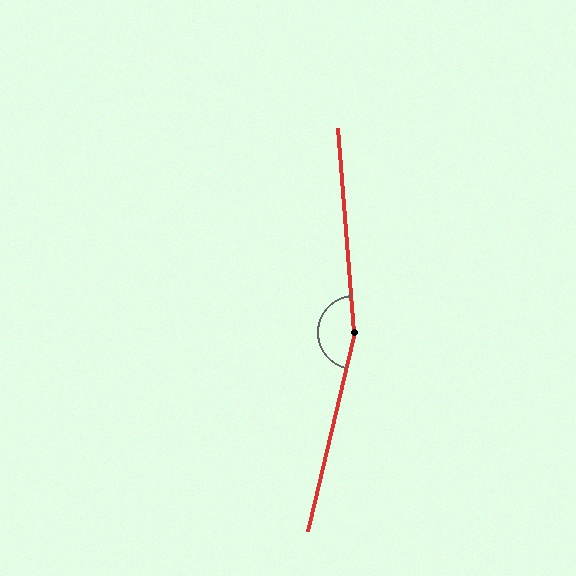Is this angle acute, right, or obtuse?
It is obtuse.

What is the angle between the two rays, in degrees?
Approximately 162 degrees.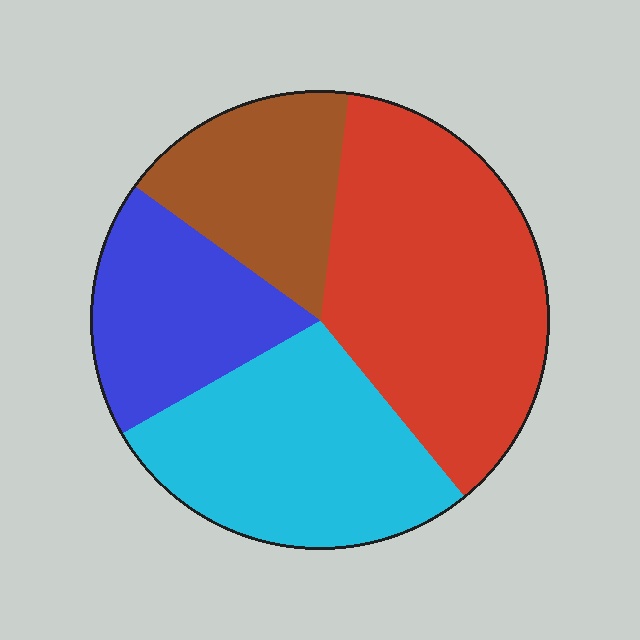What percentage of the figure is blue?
Blue covers 18% of the figure.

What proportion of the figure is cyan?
Cyan covers around 30% of the figure.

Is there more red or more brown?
Red.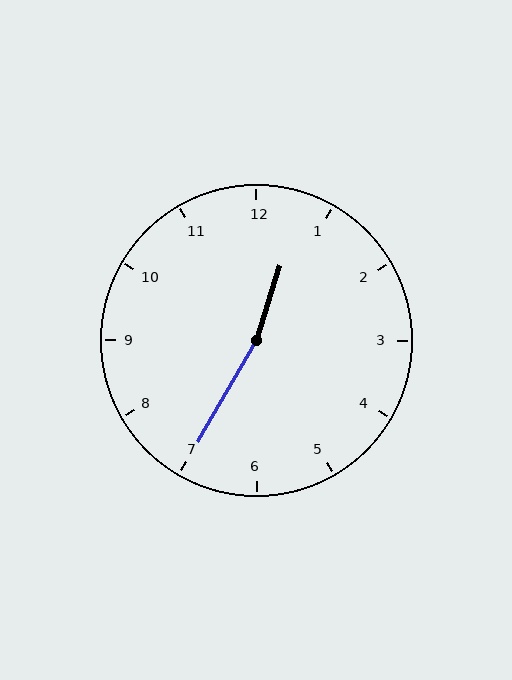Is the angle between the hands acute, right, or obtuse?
It is obtuse.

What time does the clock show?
12:35.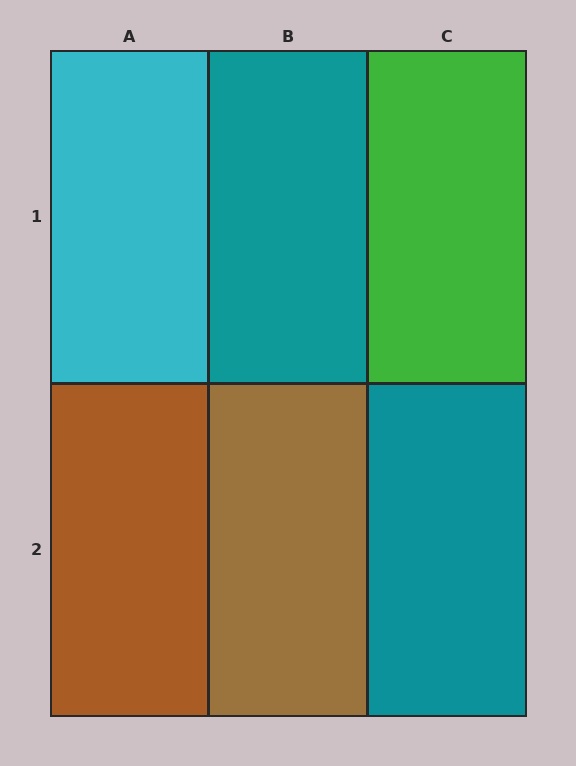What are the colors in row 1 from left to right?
Cyan, teal, green.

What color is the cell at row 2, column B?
Brown.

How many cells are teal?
2 cells are teal.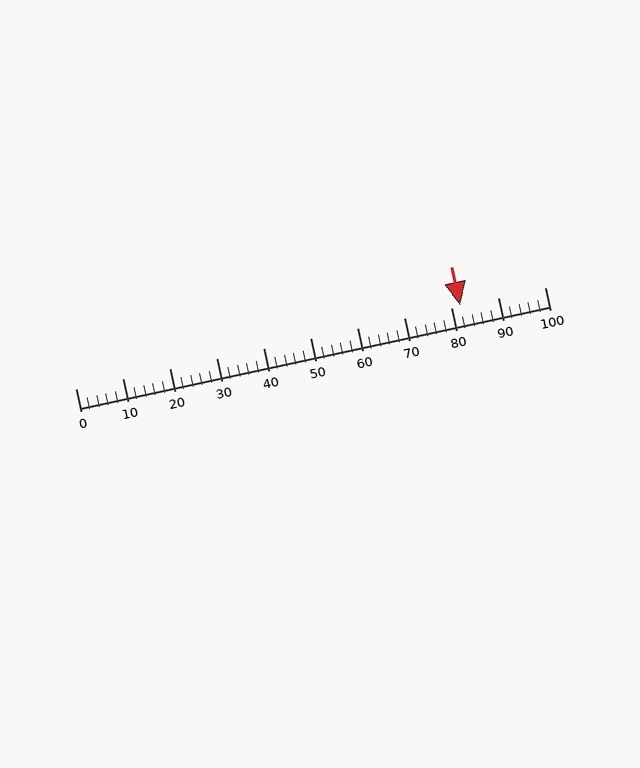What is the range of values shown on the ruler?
The ruler shows values from 0 to 100.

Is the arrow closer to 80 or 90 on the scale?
The arrow is closer to 80.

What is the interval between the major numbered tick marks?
The major tick marks are spaced 10 units apart.